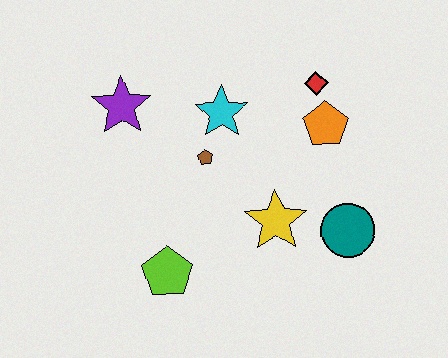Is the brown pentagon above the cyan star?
No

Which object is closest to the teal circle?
The yellow star is closest to the teal circle.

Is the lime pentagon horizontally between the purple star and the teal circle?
Yes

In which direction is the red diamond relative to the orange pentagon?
The red diamond is above the orange pentagon.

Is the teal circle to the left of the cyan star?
No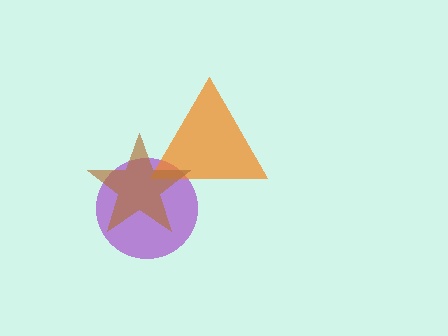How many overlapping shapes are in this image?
There are 3 overlapping shapes in the image.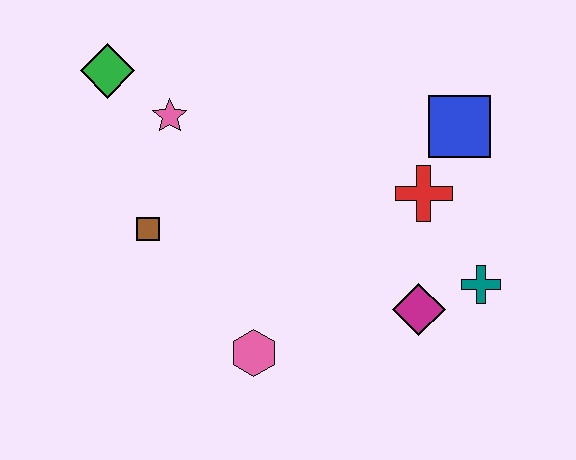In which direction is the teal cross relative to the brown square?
The teal cross is to the right of the brown square.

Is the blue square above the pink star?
No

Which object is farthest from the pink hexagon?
The green diamond is farthest from the pink hexagon.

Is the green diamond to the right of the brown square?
No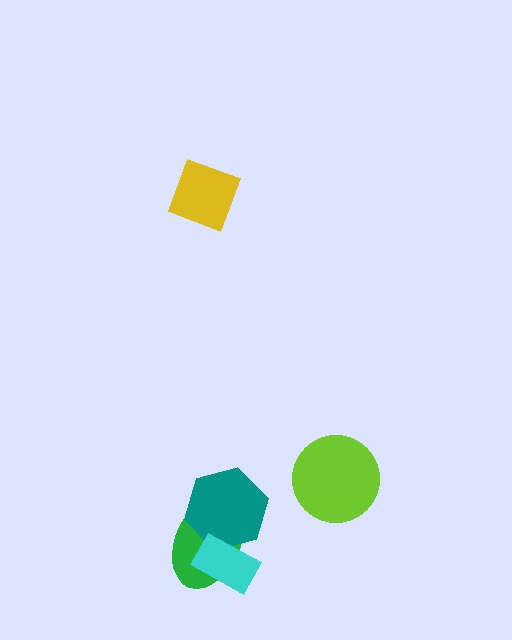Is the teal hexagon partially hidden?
Yes, it is partially covered by another shape.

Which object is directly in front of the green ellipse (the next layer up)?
The teal hexagon is directly in front of the green ellipse.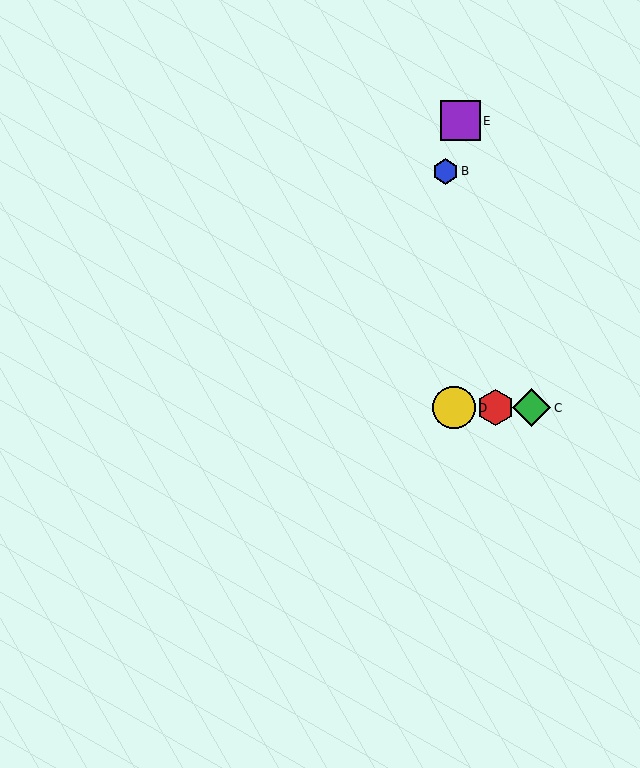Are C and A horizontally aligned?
Yes, both are at y≈408.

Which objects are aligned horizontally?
Objects A, C, D are aligned horizontally.